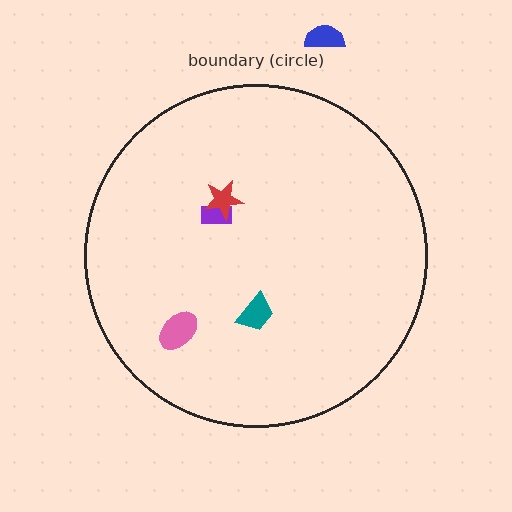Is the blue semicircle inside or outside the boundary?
Outside.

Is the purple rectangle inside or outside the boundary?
Inside.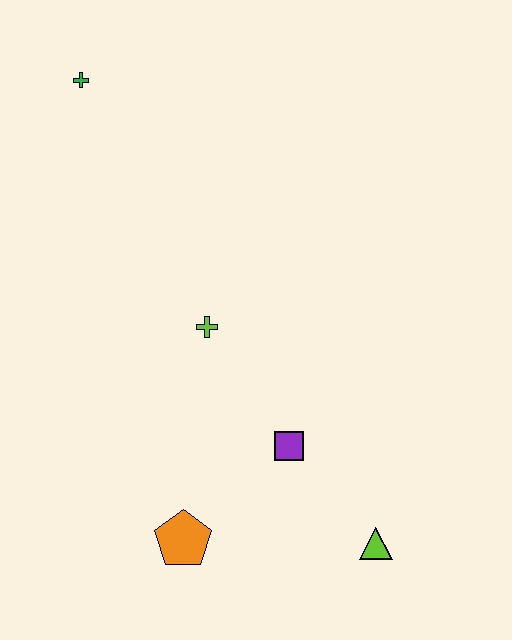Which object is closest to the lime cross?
The purple square is closest to the lime cross.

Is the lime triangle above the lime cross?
No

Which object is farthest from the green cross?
The lime triangle is farthest from the green cross.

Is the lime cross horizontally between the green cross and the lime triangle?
Yes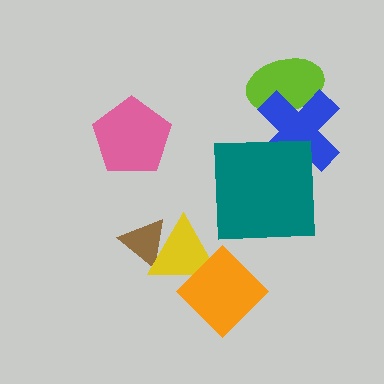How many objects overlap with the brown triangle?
1 object overlaps with the brown triangle.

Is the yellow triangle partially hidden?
Yes, it is partially covered by another shape.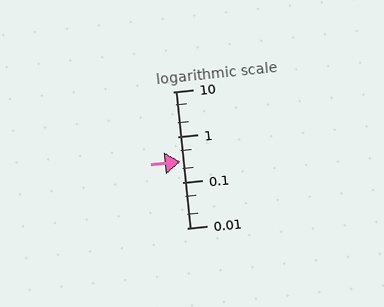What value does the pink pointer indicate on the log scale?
The pointer indicates approximately 0.28.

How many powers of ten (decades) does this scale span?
The scale spans 3 decades, from 0.01 to 10.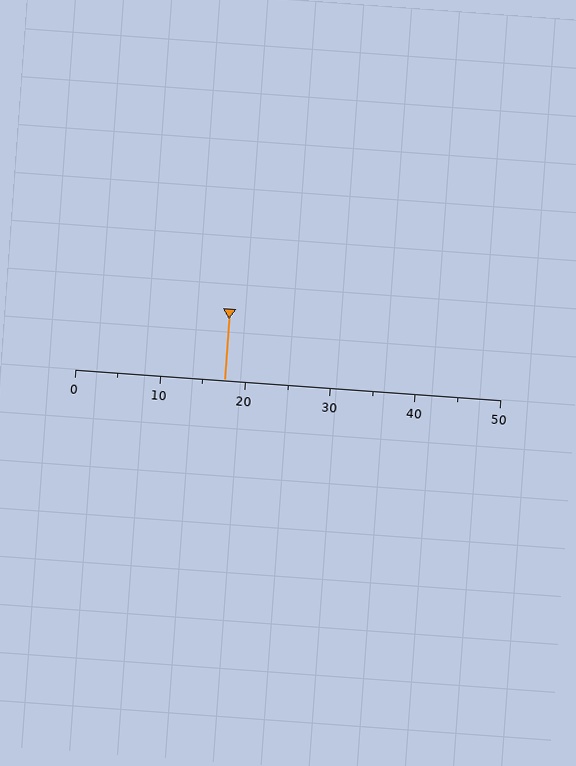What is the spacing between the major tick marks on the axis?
The major ticks are spaced 10 apart.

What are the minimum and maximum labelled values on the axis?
The axis runs from 0 to 50.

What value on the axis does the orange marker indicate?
The marker indicates approximately 17.5.